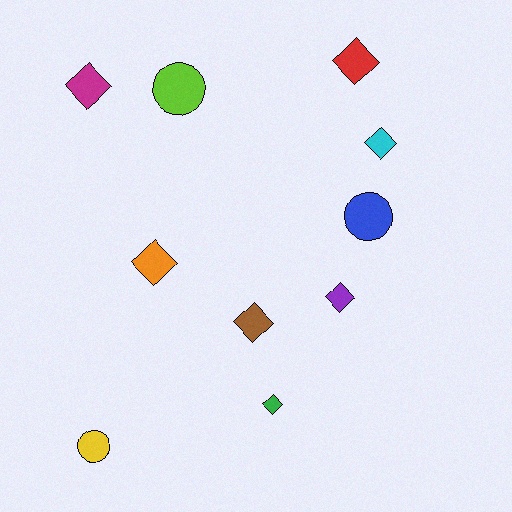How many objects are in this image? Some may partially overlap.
There are 10 objects.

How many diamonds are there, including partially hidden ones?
There are 7 diamonds.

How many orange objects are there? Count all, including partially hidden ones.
There is 1 orange object.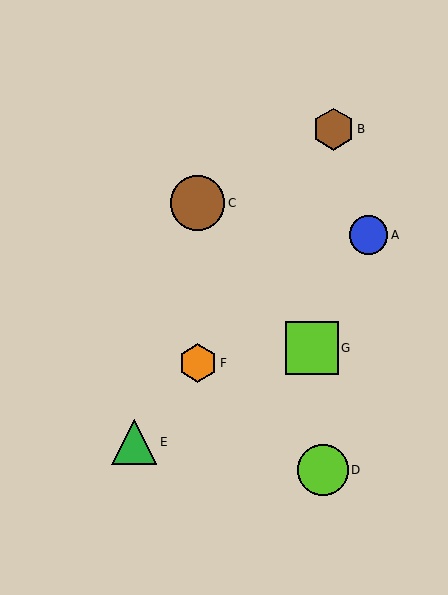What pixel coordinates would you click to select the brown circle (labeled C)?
Click at (197, 203) to select the brown circle C.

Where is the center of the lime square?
The center of the lime square is at (312, 348).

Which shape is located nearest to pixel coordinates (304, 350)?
The lime square (labeled G) at (312, 348) is nearest to that location.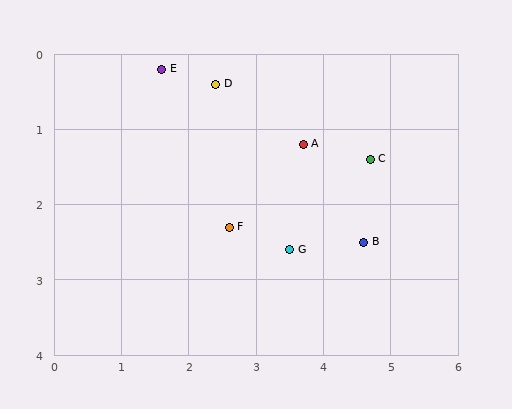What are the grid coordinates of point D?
Point D is at approximately (2.4, 0.4).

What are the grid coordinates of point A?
Point A is at approximately (3.7, 1.2).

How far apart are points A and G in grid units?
Points A and G are about 1.4 grid units apart.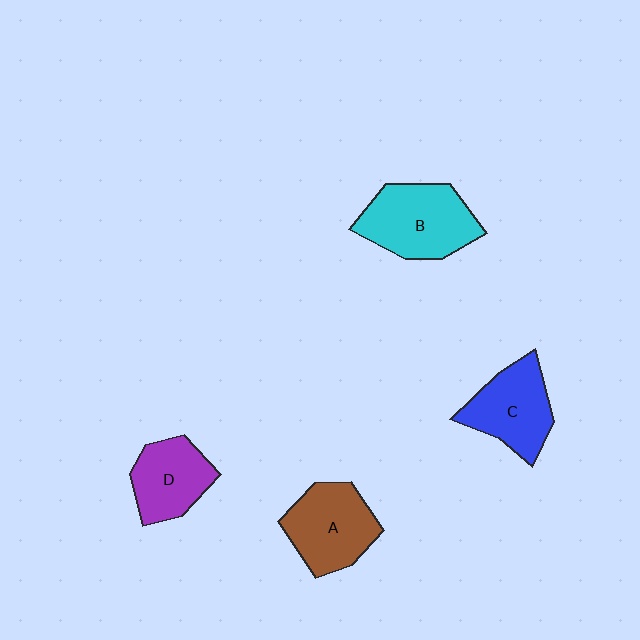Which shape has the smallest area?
Shape D (purple).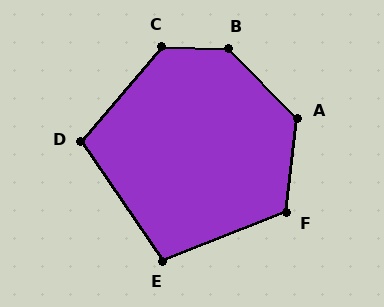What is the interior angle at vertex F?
Approximately 118 degrees (obtuse).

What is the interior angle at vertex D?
Approximately 105 degrees (obtuse).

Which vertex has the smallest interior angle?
E, at approximately 103 degrees.